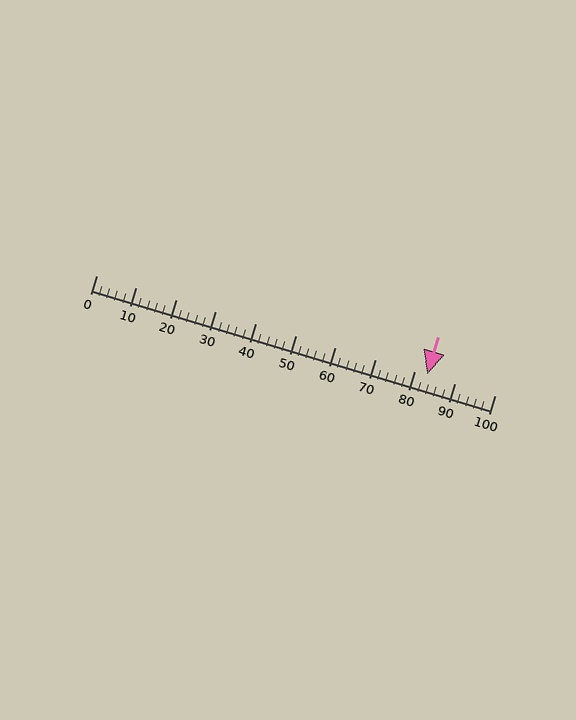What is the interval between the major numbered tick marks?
The major tick marks are spaced 10 units apart.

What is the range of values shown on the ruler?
The ruler shows values from 0 to 100.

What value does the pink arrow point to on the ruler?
The pink arrow points to approximately 83.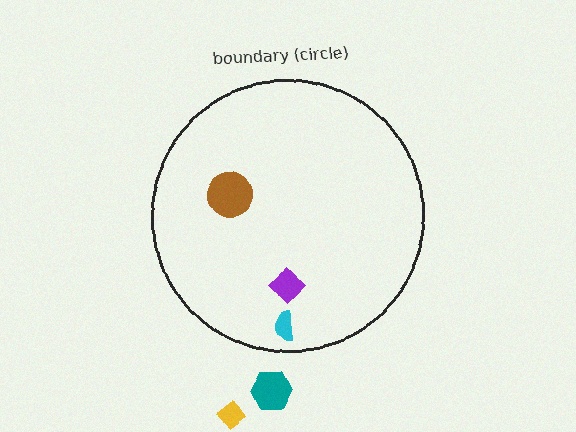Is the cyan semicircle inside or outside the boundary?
Inside.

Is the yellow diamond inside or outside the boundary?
Outside.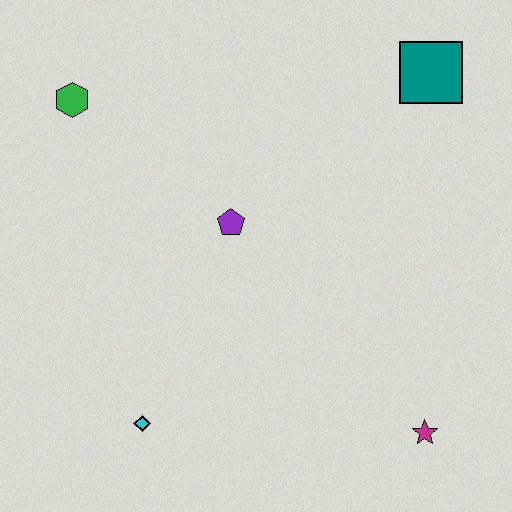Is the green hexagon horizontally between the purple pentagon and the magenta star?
No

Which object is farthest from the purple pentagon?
The magenta star is farthest from the purple pentagon.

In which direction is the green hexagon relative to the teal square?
The green hexagon is to the left of the teal square.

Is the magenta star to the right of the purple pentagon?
Yes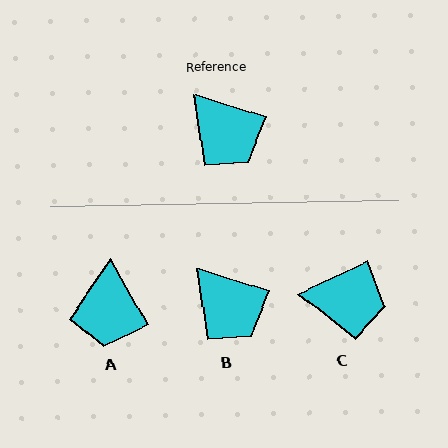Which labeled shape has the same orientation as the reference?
B.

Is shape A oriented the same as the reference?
No, it is off by about 43 degrees.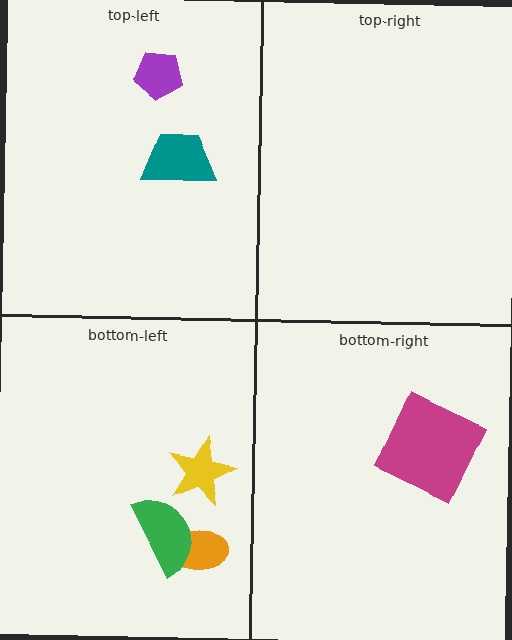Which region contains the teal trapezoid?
The top-left region.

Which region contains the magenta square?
The bottom-right region.